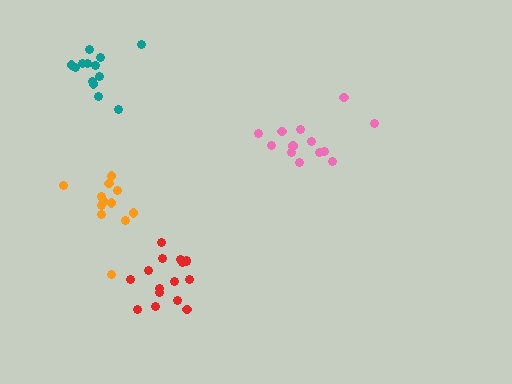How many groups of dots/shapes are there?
There are 4 groups.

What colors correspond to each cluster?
The clusters are colored: pink, red, orange, teal.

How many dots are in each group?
Group 1: 13 dots, Group 2: 16 dots, Group 3: 12 dots, Group 4: 14 dots (55 total).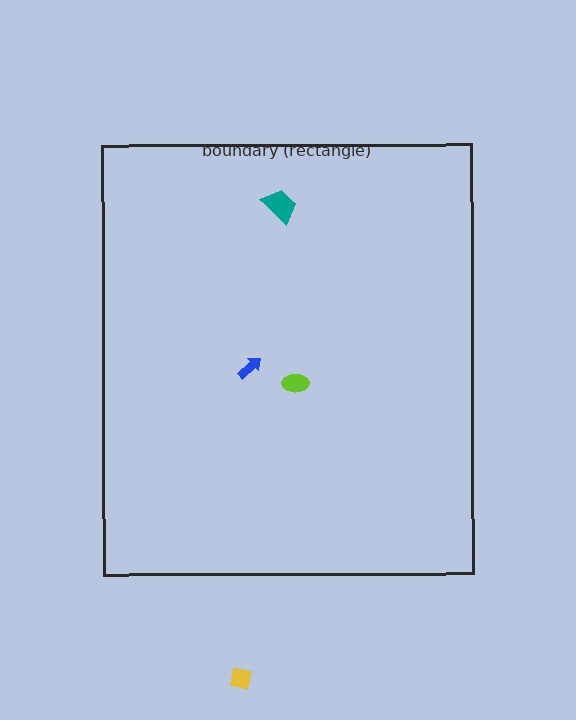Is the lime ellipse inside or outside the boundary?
Inside.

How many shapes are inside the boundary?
3 inside, 1 outside.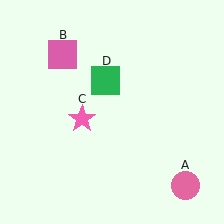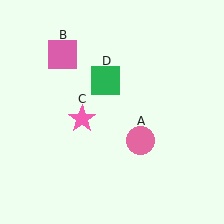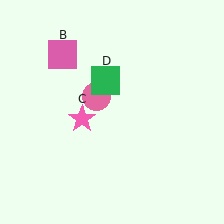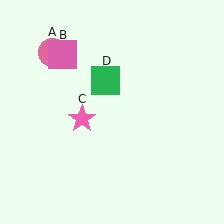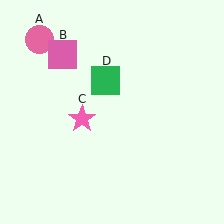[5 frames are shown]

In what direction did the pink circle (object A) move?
The pink circle (object A) moved up and to the left.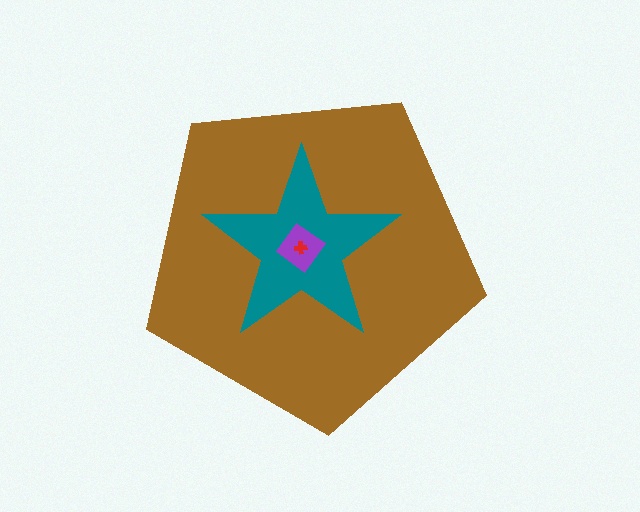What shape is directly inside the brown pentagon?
The teal star.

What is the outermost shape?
The brown pentagon.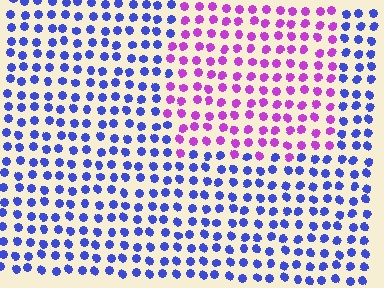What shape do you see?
I see a rectangle.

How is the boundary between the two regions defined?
The boundary is defined purely by a slight shift in hue (about 60 degrees). Spacing, size, and orientation are identical on both sides.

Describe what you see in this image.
The image is filled with small blue elements in a uniform arrangement. A rectangle-shaped region is visible where the elements are tinted to a slightly different hue, forming a subtle color boundary.